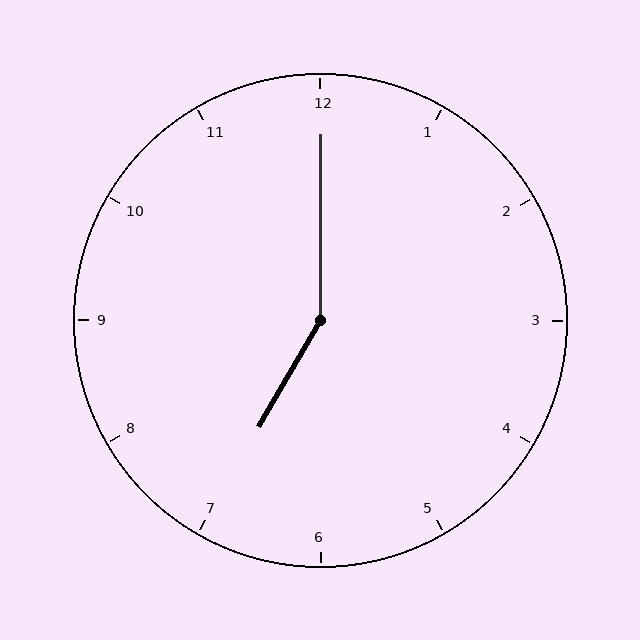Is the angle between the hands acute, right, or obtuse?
It is obtuse.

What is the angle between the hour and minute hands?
Approximately 150 degrees.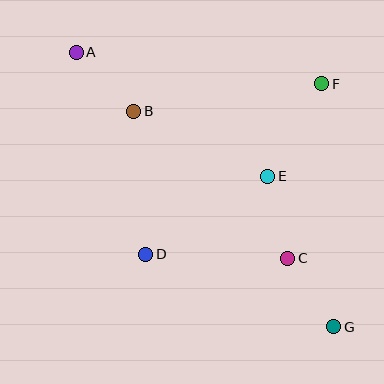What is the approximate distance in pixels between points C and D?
The distance between C and D is approximately 142 pixels.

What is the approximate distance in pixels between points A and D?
The distance between A and D is approximately 213 pixels.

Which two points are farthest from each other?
Points A and G are farthest from each other.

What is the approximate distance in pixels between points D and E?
The distance between D and E is approximately 145 pixels.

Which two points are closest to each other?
Points A and B are closest to each other.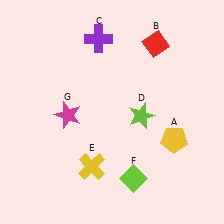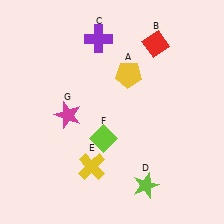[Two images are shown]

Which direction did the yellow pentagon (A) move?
The yellow pentagon (A) moved up.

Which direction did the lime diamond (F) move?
The lime diamond (F) moved up.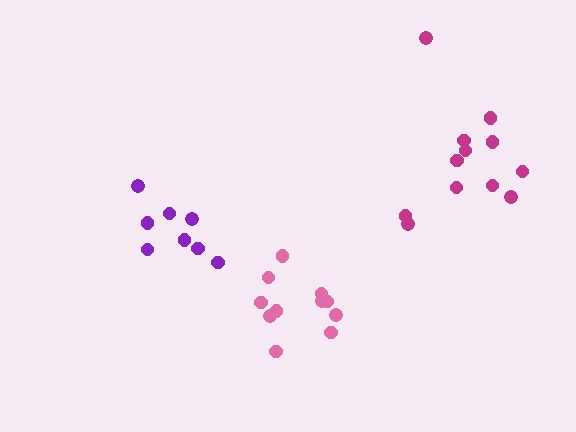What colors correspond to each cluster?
The clusters are colored: purple, pink, magenta.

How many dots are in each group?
Group 1: 8 dots, Group 2: 11 dots, Group 3: 12 dots (31 total).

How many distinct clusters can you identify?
There are 3 distinct clusters.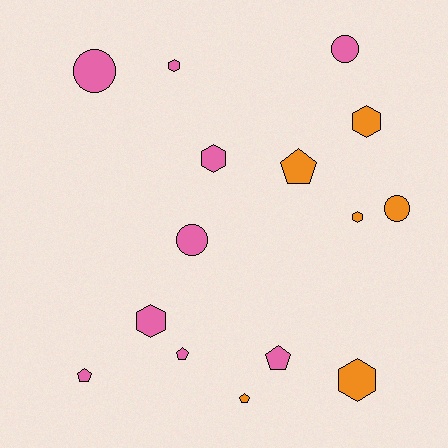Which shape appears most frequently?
Hexagon, with 6 objects.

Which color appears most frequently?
Pink, with 9 objects.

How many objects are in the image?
There are 15 objects.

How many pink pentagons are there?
There are 3 pink pentagons.